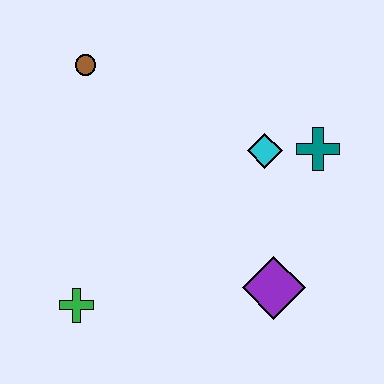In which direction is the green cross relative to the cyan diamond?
The green cross is to the left of the cyan diamond.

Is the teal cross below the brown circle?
Yes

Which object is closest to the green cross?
The purple diamond is closest to the green cross.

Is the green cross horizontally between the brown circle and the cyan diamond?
No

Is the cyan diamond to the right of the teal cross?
No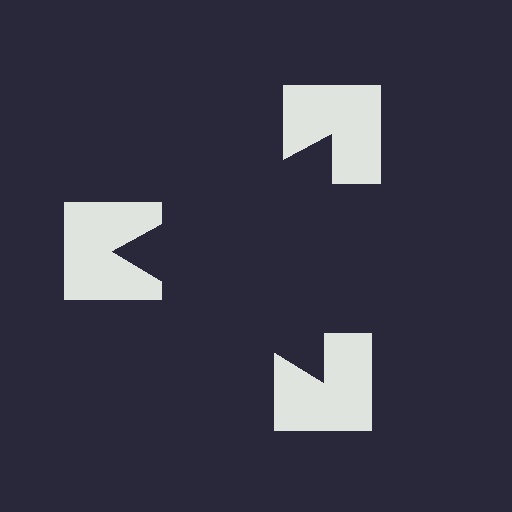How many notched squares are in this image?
There are 3 — one at each vertex of the illusory triangle.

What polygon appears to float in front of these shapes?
An illusory triangle — its edges are inferred from the aligned wedge cuts in the notched squares, not physically drawn.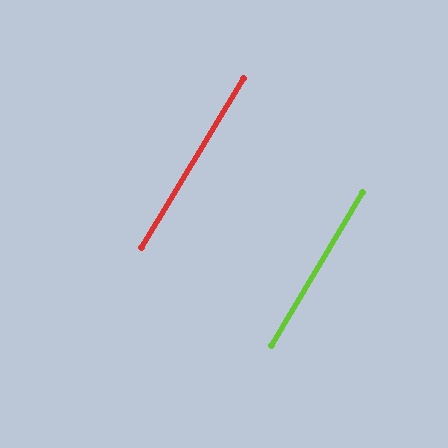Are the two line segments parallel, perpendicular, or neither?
Parallel — their directions differ by only 0.1°.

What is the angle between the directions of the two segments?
Approximately 0 degrees.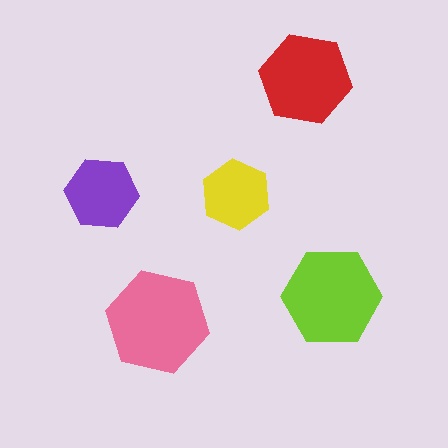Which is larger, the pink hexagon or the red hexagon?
The pink one.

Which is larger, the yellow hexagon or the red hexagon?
The red one.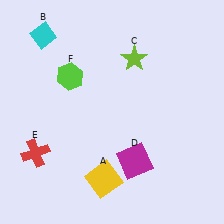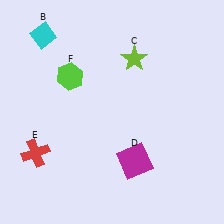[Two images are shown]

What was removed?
The yellow square (A) was removed in Image 2.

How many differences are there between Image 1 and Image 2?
There is 1 difference between the two images.